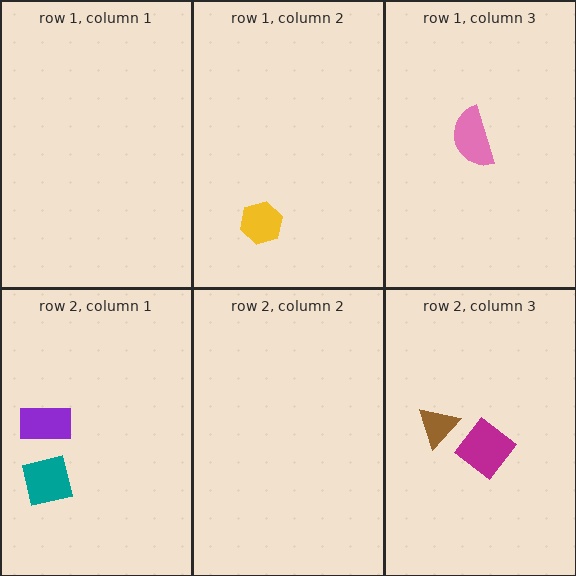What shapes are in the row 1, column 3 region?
The pink semicircle.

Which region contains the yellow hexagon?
The row 1, column 2 region.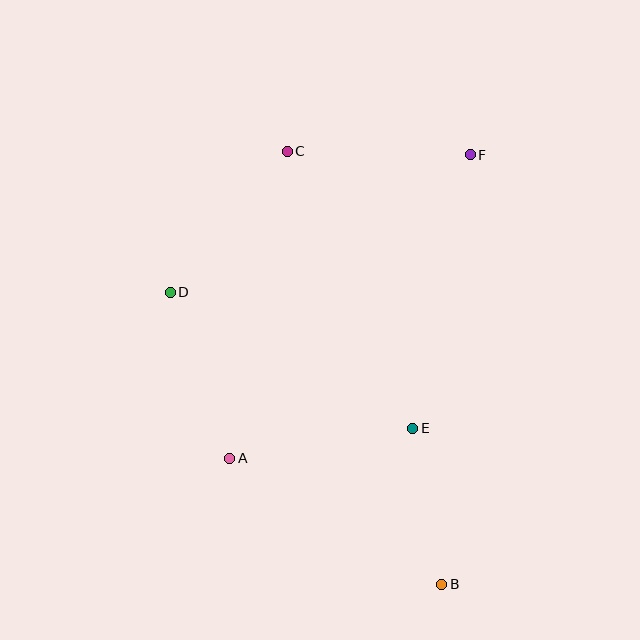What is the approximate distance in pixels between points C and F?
The distance between C and F is approximately 183 pixels.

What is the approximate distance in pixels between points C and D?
The distance between C and D is approximately 183 pixels.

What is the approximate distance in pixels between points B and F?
The distance between B and F is approximately 430 pixels.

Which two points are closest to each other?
Points B and E are closest to each other.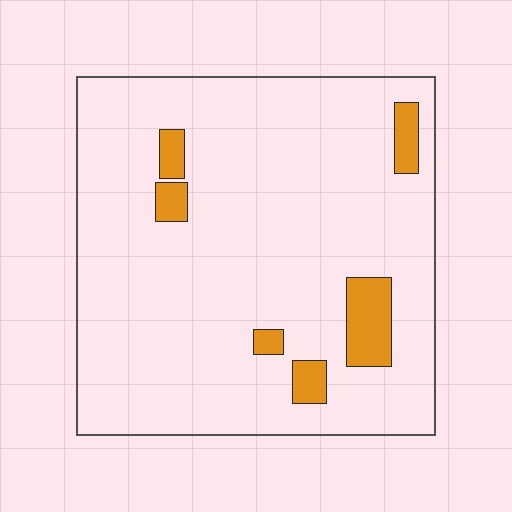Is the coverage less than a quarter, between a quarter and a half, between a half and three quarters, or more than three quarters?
Less than a quarter.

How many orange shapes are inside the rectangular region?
6.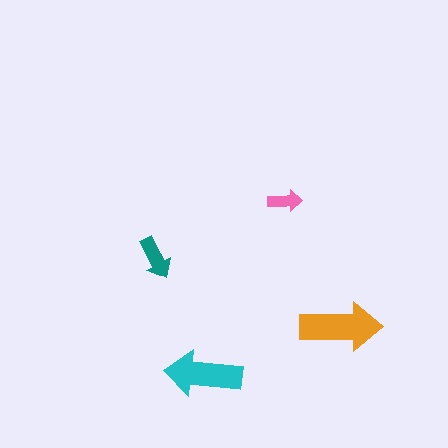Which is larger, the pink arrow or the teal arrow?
The teal one.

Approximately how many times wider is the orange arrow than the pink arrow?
About 2.5 times wider.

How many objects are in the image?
There are 4 objects in the image.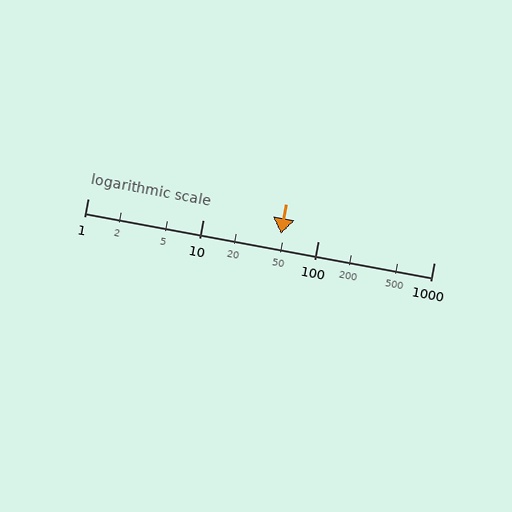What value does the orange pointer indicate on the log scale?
The pointer indicates approximately 47.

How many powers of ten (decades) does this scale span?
The scale spans 3 decades, from 1 to 1000.